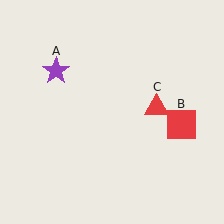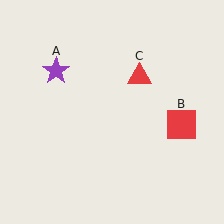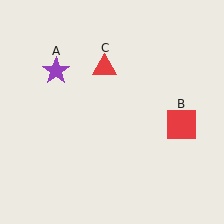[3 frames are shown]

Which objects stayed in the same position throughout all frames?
Purple star (object A) and red square (object B) remained stationary.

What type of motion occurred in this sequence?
The red triangle (object C) rotated counterclockwise around the center of the scene.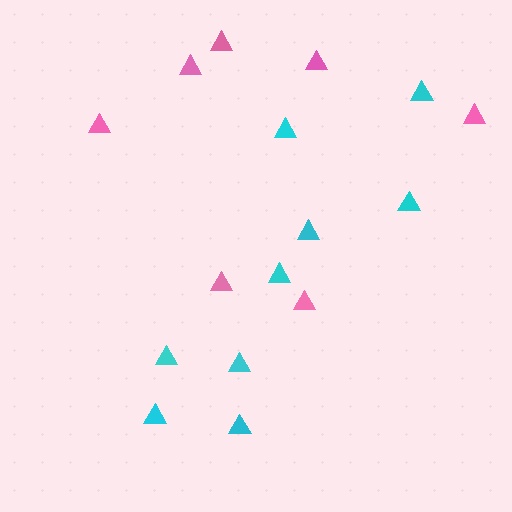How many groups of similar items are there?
There are 2 groups: one group of pink triangles (7) and one group of cyan triangles (9).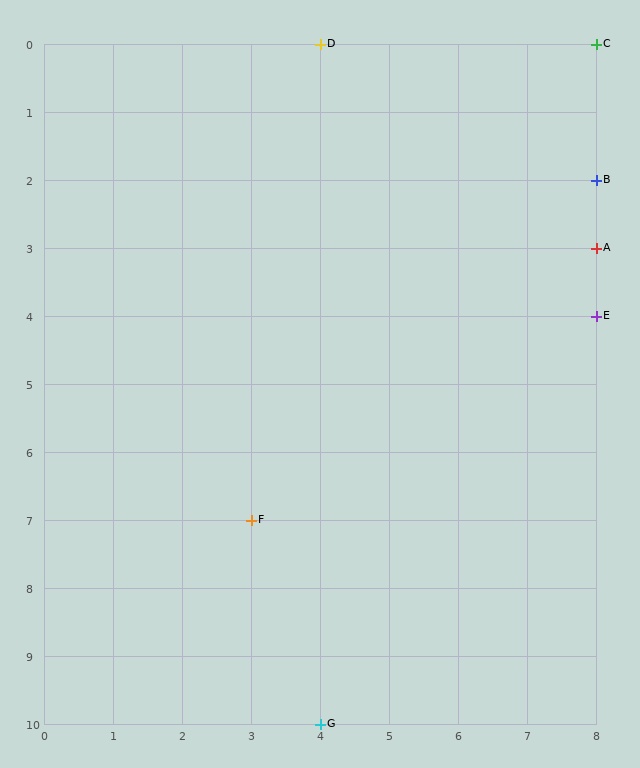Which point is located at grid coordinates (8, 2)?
Point B is at (8, 2).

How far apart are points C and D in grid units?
Points C and D are 4 columns apart.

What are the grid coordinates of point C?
Point C is at grid coordinates (8, 0).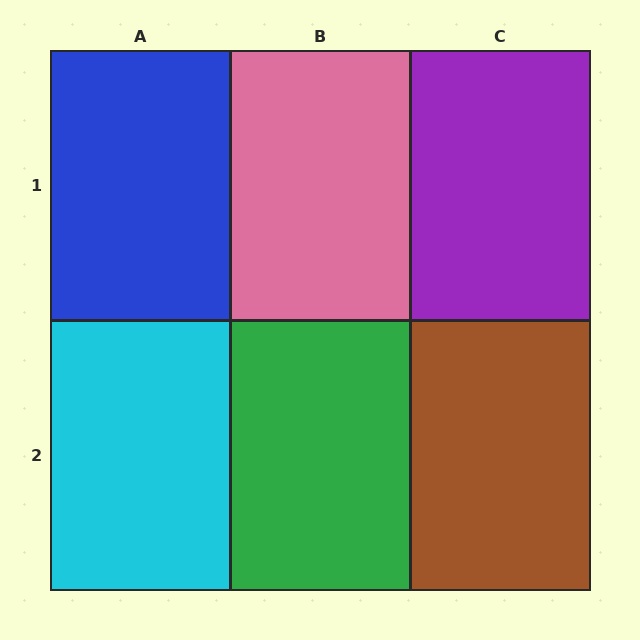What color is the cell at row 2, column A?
Cyan.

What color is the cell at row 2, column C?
Brown.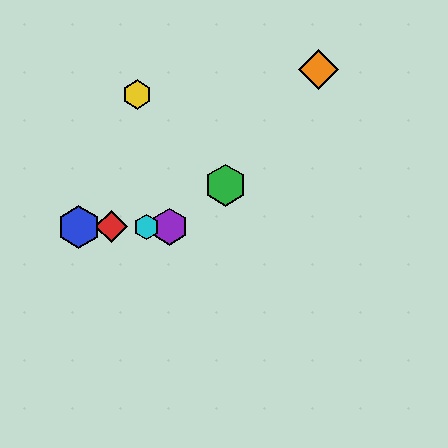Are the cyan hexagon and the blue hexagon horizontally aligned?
Yes, both are at y≈227.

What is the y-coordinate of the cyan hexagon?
The cyan hexagon is at y≈227.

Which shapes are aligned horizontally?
The red diamond, the blue hexagon, the purple hexagon, the cyan hexagon are aligned horizontally.